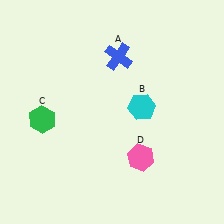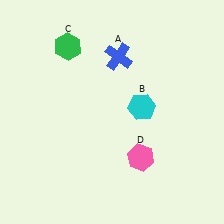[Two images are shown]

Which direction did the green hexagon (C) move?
The green hexagon (C) moved up.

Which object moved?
The green hexagon (C) moved up.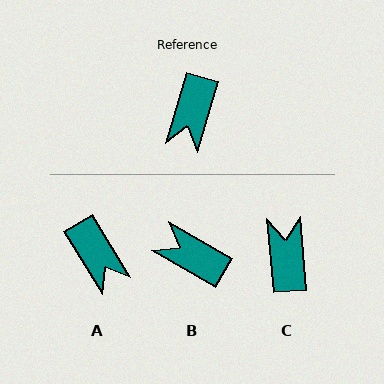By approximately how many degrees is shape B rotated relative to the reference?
Approximately 104 degrees clockwise.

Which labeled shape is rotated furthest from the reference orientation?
C, about 159 degrees away.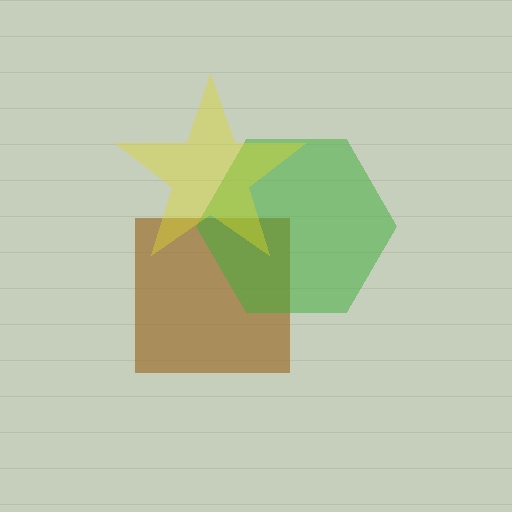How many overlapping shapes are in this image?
There are 3 overlapping shapes in the image.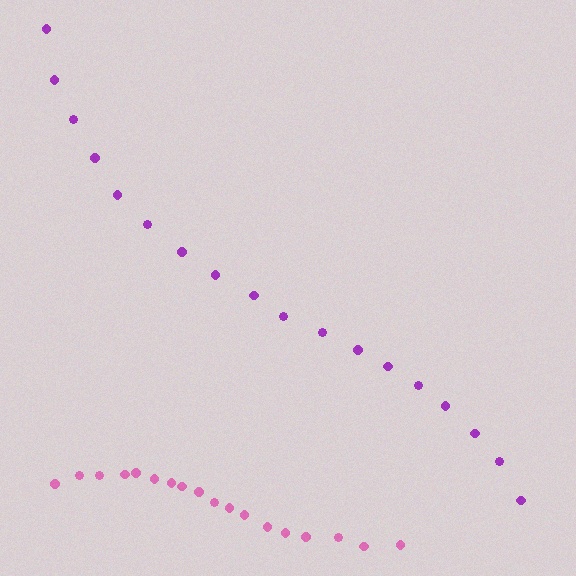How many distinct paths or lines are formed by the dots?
There are 2 distinct paths.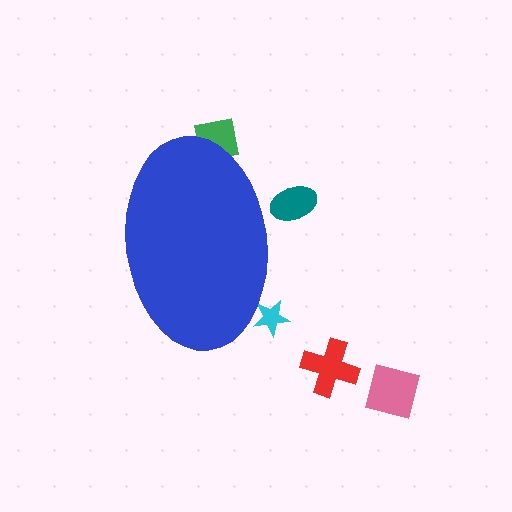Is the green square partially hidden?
Yes, the green square is partially hidden behind the blue ellipse.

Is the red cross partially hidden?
No, the red cross is fully visible.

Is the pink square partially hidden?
No, the pink square is fully visible.